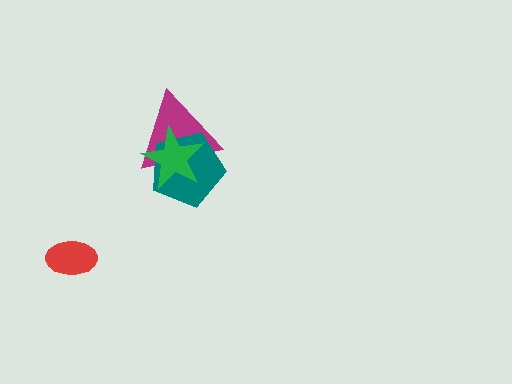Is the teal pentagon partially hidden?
Yes, it is partially covered by another shape.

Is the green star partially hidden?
No, no other shape covers it.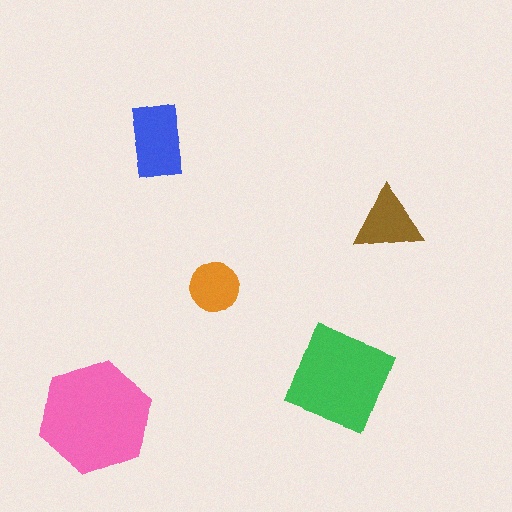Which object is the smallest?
The orange circle.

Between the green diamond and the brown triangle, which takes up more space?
The green diamond.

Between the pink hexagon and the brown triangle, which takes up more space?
The pink hexagon.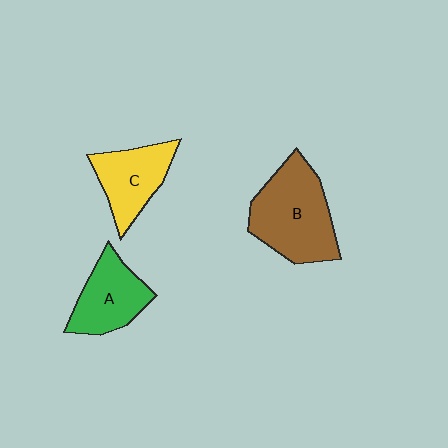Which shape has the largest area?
Shape B (brown).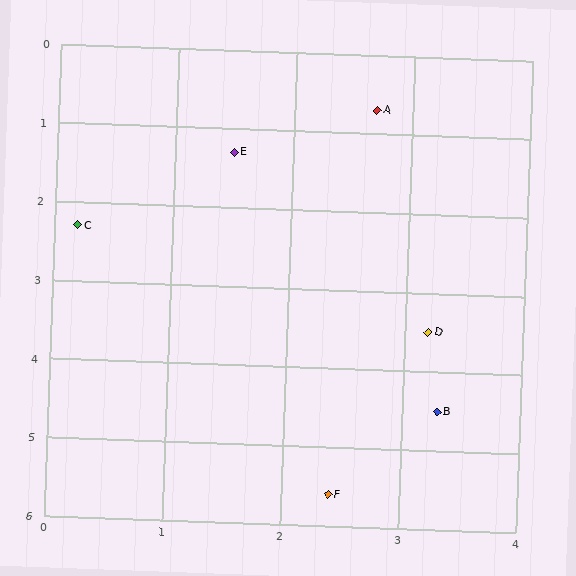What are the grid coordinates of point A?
Point A is at approximately (2.7, 0.7).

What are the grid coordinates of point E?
Point E is at approximately (1.5, 1.3).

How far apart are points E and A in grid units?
Points E and A are about 1.3 grid units apart.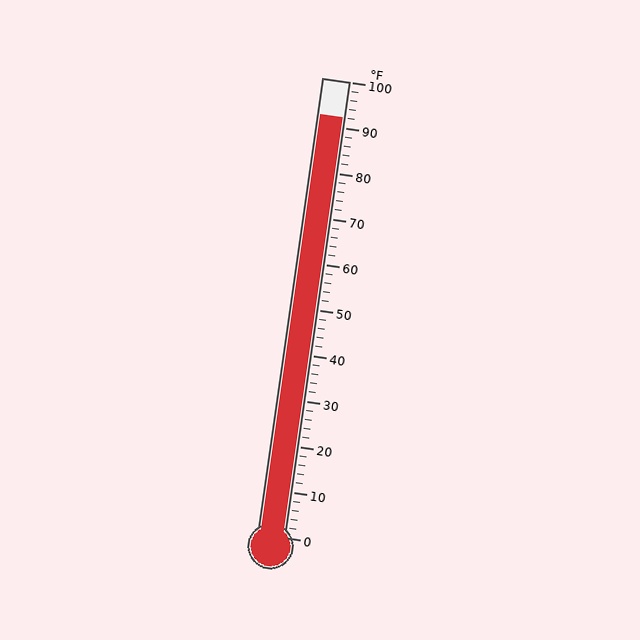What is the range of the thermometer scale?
The thermometer scale ranges from 0°F to 100°F.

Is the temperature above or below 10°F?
The temperature is above 10°F.